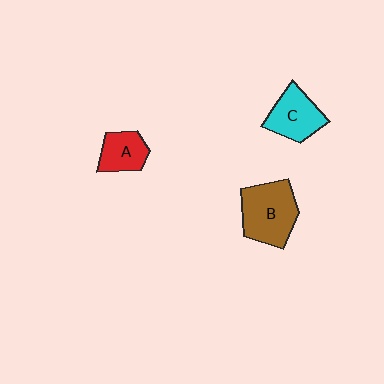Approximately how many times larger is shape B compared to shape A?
Approximately 1.8 times.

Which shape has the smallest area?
Shape A (red).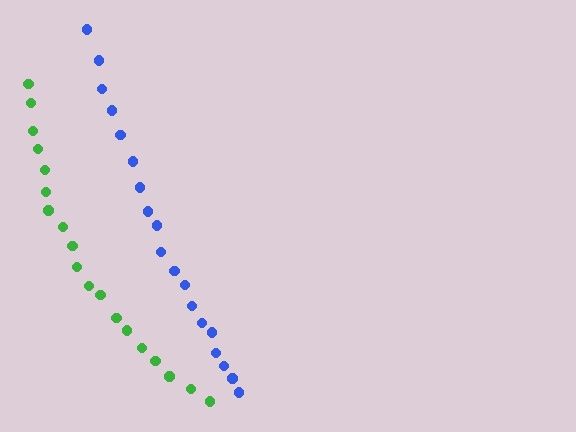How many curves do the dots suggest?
There are 2 distinct paths.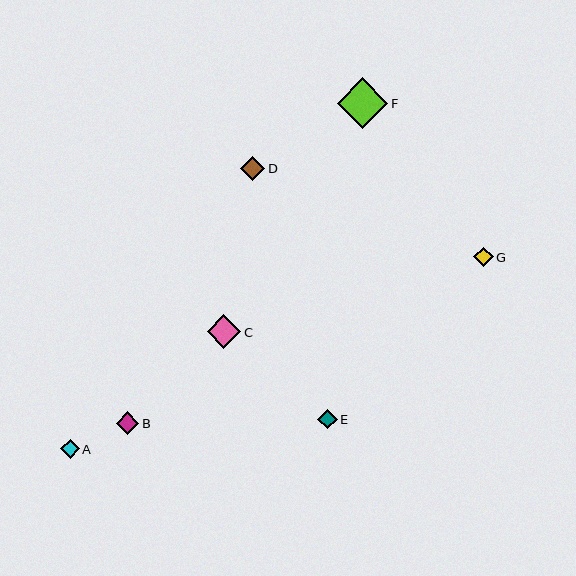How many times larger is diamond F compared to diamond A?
Diamond F is approximately 2.7 times the size of diamond A.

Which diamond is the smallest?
Diamond A is the smallest with a size of approximately 19 pixels.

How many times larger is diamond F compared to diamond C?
Diamond F is approximately 1.5 times the size of diamond C.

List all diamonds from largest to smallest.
From largest to smallest: F, C, D, B, E, G, A.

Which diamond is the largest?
Diamond F is the largest with a size of approximately 51 pixels.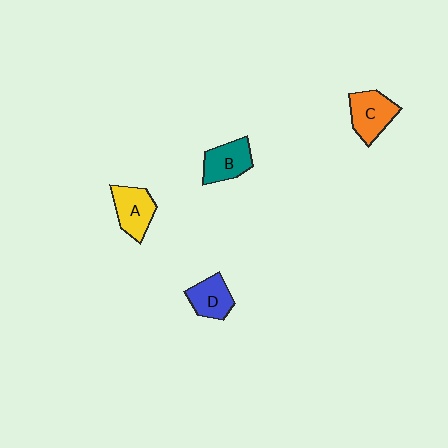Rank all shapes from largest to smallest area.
From largest to smallest: C (orange), A (yellow), B (teal), D (blue).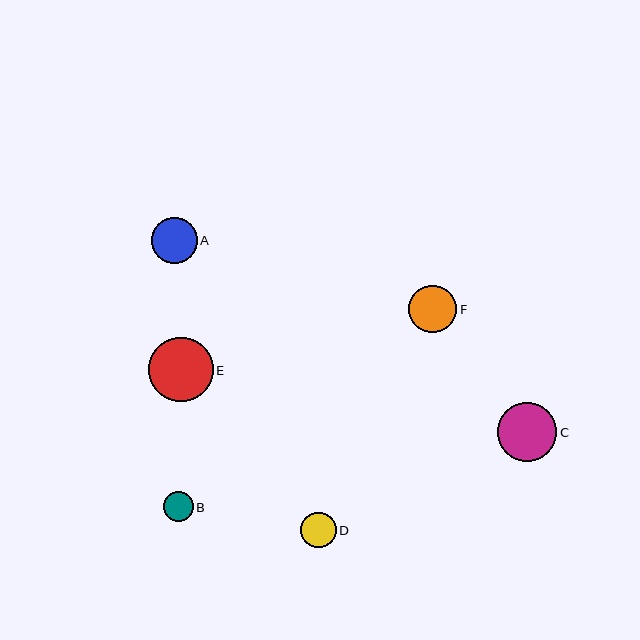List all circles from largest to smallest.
From largest to smallest: E, C, F, A, D, B.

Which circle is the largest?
Circle E is the largest with a size of approximately 64 pixels.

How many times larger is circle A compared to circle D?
Circle A is approximately 1.3 times the size of circle D.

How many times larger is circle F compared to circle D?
Circle F is approximately 1.4 times the size of circle D.